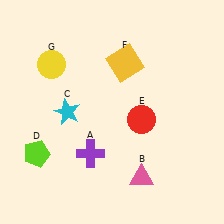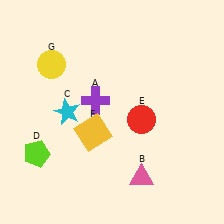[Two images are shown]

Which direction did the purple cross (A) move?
The purple cross (A) moved up.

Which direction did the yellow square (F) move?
The yellow square (F) moved down.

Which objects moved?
The objects that moved are: the purple cross (A), the yellow square (F).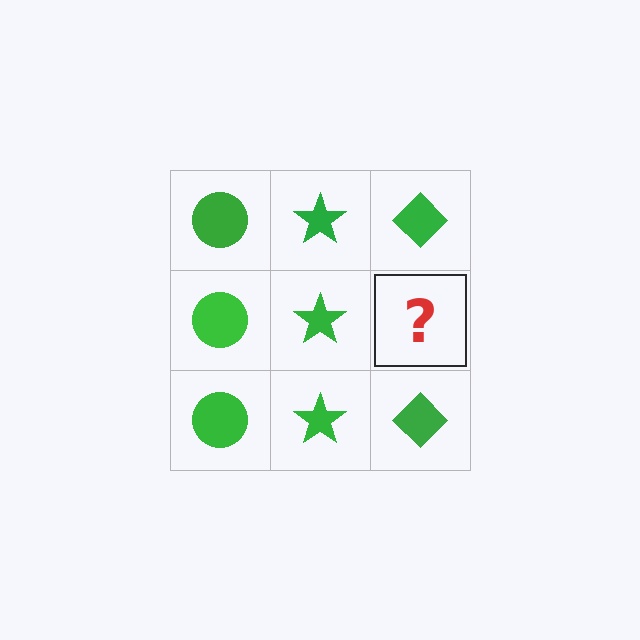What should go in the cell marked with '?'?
The missing cell should contain a green diamond.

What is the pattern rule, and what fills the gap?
The rule is that each column has a consistent shape. The gap should be filled with a green diamond.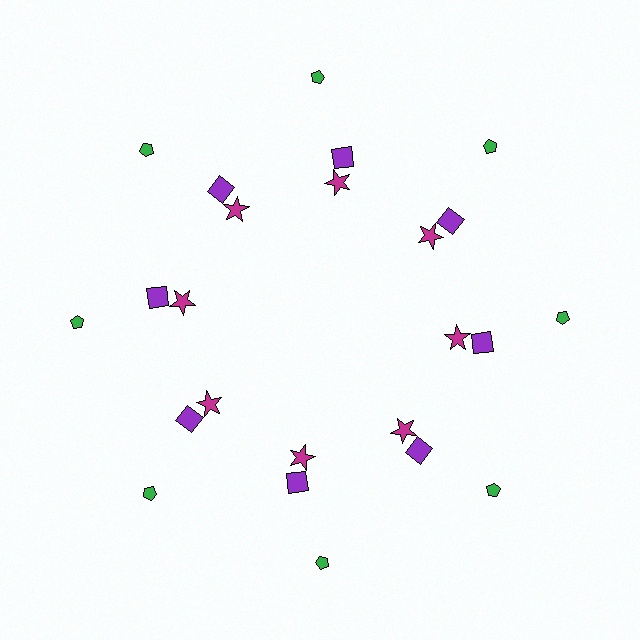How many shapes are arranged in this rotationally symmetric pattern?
There are 24 shapes, arranged in 8 groups of 3.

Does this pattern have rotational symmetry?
Yes, this pattern has 8-fold rotational symmetry. It looks the same after rotating 45 degrees around the center.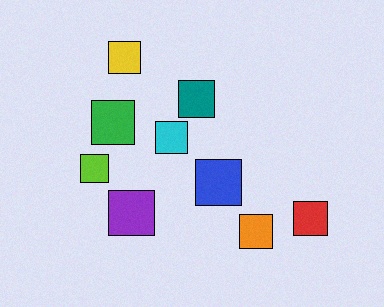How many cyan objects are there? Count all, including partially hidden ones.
There is 1 cyan object.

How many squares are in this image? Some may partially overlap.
There are 9 squares.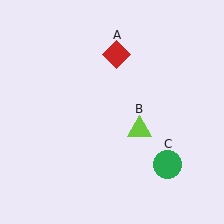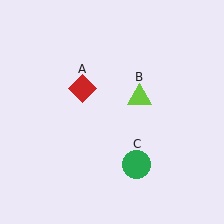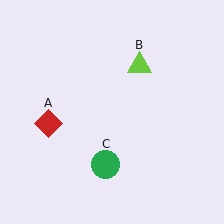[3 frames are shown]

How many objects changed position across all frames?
3 objects changed position: red diamond (object A), lime triangle (object B), green circle (object C).